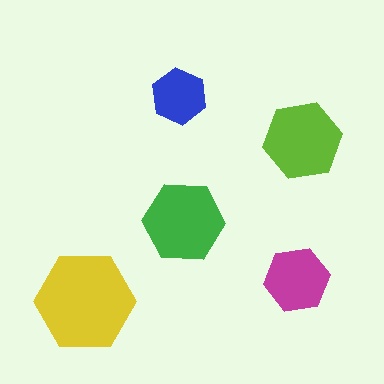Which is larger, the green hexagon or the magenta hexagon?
The green one.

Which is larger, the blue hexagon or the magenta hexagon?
The magenta one.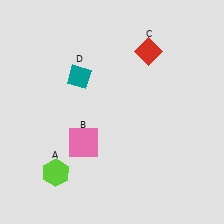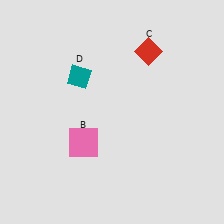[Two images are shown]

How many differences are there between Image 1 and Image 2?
There is 1 difference between the two images.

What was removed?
The lime hexagon (A) was removed in Image 2.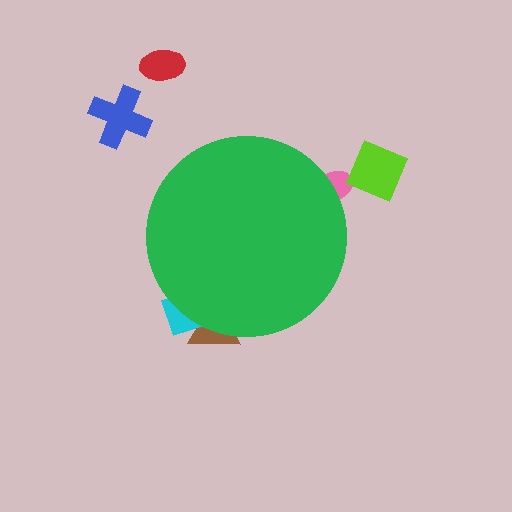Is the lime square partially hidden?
No, the lime square is fully visible.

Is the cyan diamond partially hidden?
Yes, the cyan diamond is partially hidden behind the green circle.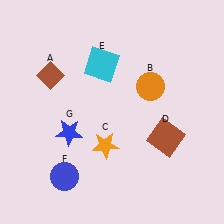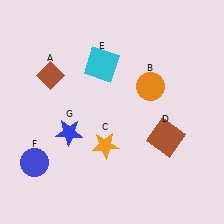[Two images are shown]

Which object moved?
The blue circle (F) moved left.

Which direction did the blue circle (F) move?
The blue circle (F) moved left.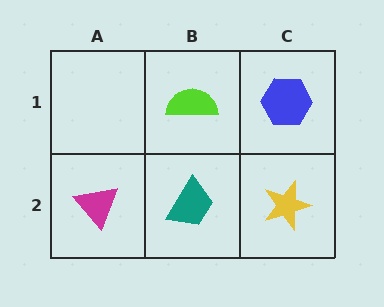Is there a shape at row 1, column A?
No, that cell is empty.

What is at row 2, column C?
A yellow star.